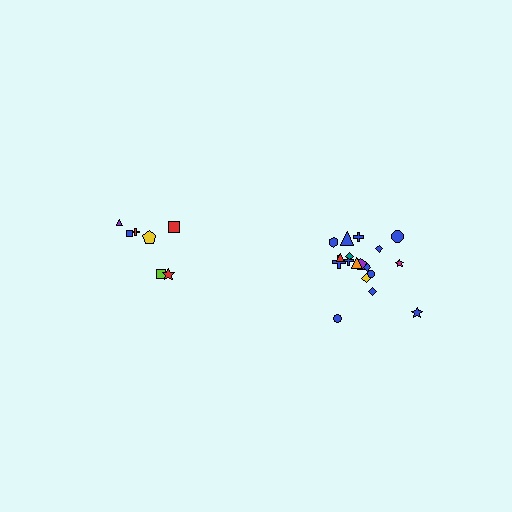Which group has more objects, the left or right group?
The right group.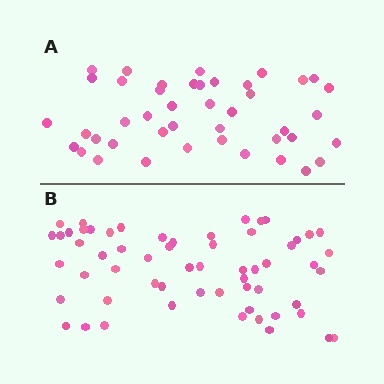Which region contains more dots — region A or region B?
Region B (the bottom region) has more dots.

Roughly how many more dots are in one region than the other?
Region B has approximately 15 more dots than region A.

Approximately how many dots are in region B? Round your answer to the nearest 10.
About 60 dots. (The exact count is 59, which rounds to 60.)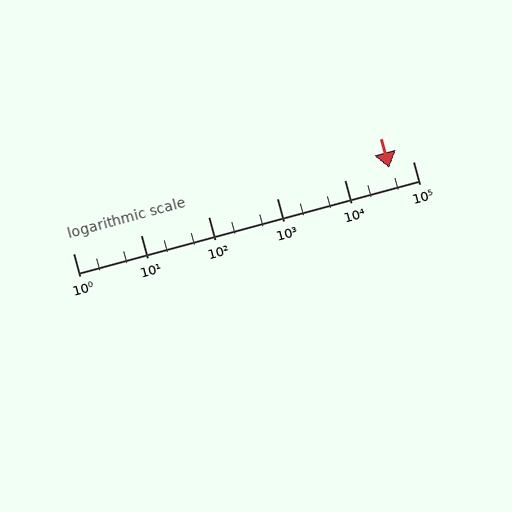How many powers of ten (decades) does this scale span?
The scale spans 5 decades, from 1 to 100000.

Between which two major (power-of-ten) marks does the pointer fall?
The pointer is between 10000 and 100000.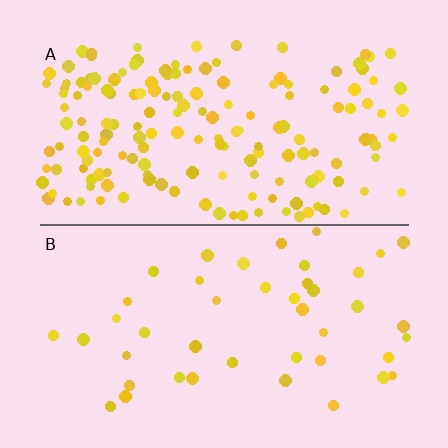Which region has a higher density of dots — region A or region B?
A (the top).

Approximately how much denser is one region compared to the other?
Approximately 3.7× — region A over region B.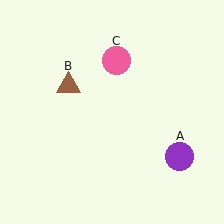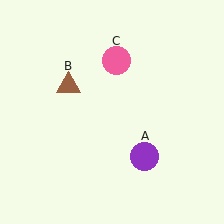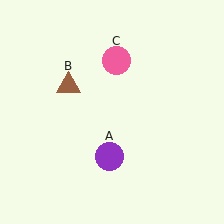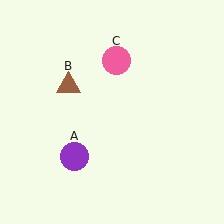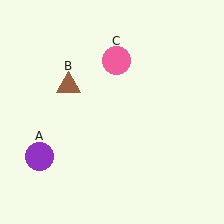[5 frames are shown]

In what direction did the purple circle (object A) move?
The purple circle (object A) moved left.